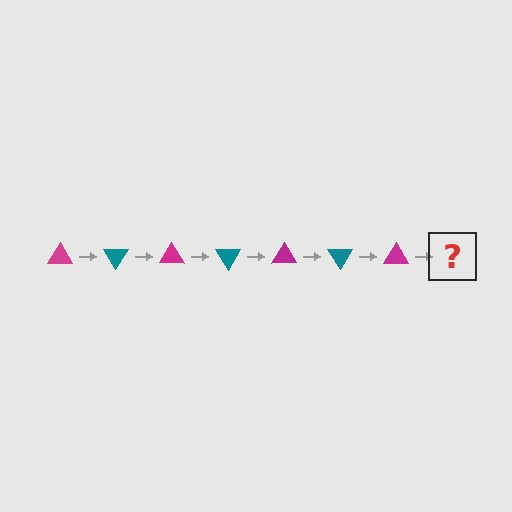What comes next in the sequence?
The next element should be a teal triangle, rotated 420 degrees from the start.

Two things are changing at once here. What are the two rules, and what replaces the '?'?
The two rules are that it rotates 60 degrees each step and the color cycles through magenta and teal. The '?' should be a teal triangle, rotated 420 degrees from the start.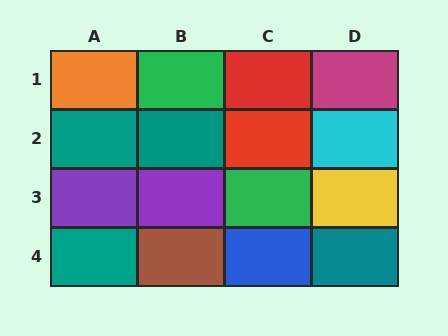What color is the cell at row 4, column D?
Teal.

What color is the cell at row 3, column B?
Purple.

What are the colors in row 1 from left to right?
Orange, green, red, magenta.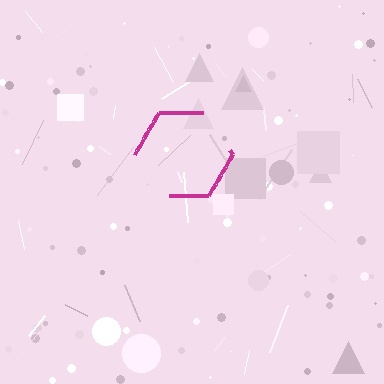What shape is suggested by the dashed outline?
The dashed outline suggests a hexagon.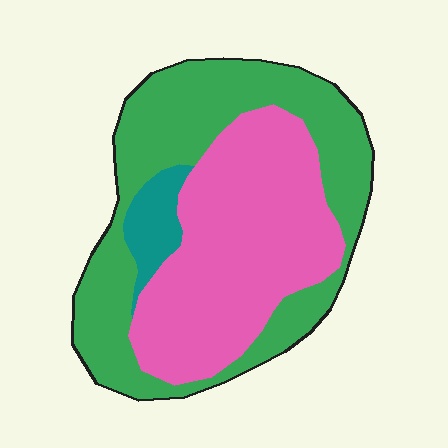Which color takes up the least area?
Teal, at roughly 5%.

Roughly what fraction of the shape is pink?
Pink covers roughly 45% of the shape.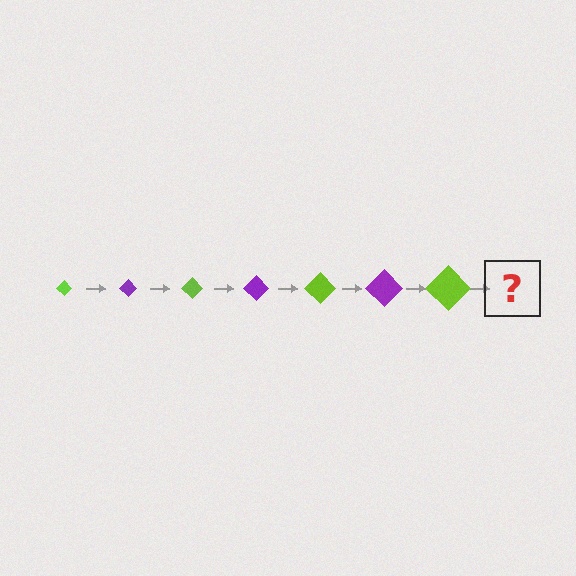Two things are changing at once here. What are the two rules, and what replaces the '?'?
The two rules are that the diamond grows larger each step and the color cycles through lime and purple. The '?' should be a purple diamond, larger than the previous one.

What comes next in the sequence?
The next element should be a purple diamond, larger than the previous one.